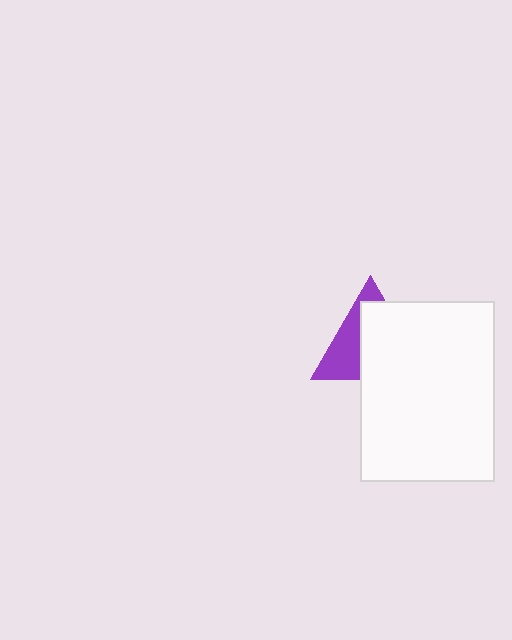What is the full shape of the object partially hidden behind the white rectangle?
The partially hidden object is a purple triangle.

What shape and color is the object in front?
The object in front is a white rectangle.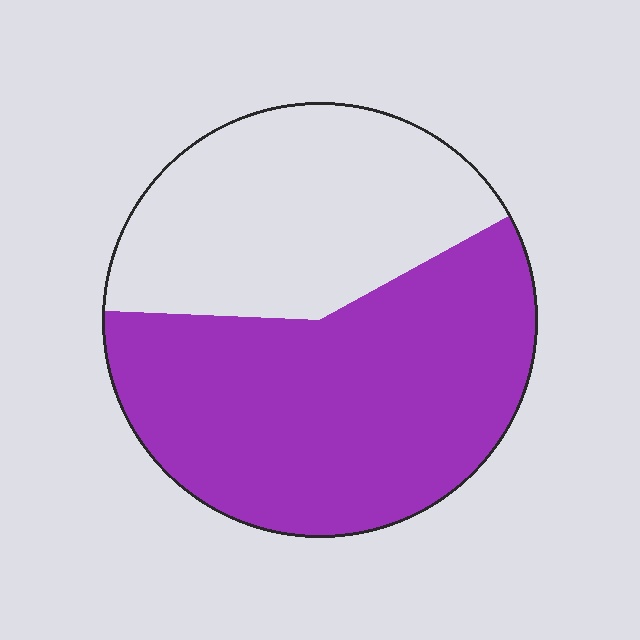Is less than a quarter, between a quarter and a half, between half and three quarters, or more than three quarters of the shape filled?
Between half and three quarters.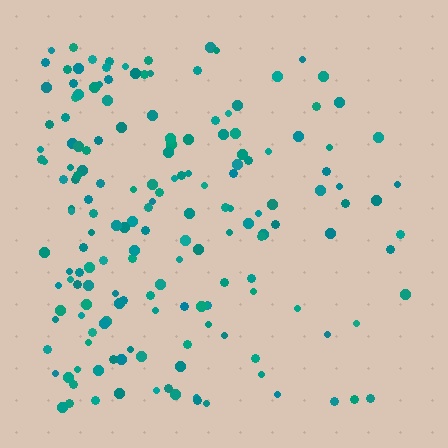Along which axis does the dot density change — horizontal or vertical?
Horizontal.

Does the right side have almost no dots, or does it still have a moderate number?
Still a moderate number, just noticeably fewer than the left.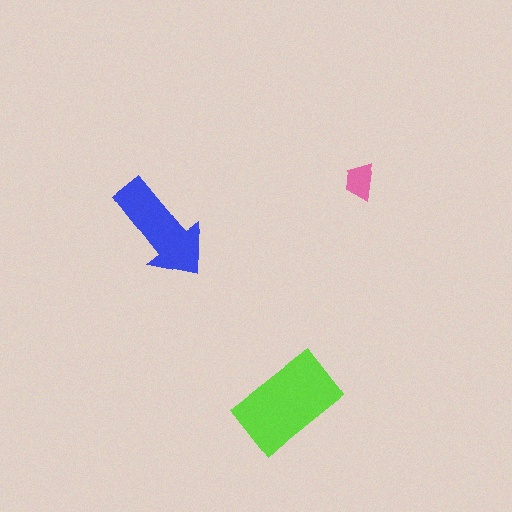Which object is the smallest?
The pink trapezoid.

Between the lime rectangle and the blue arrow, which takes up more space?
The lime rectangle.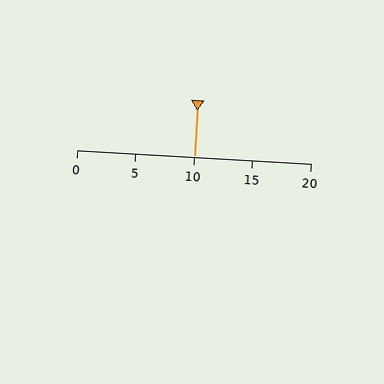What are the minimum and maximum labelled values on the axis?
The axis runs from 0 to 20.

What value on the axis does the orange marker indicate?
The marker indicates approximately 10.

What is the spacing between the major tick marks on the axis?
The major ticks are spaced 5 apart.